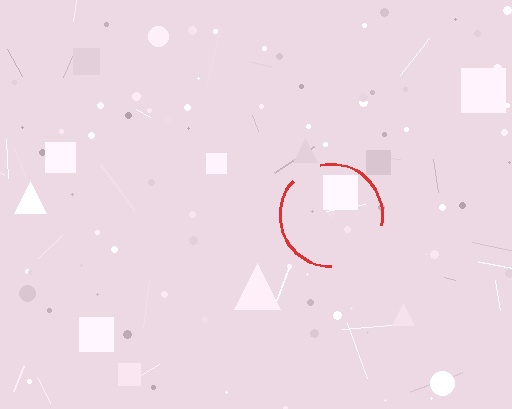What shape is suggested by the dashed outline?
The dashed outline suggests a circle.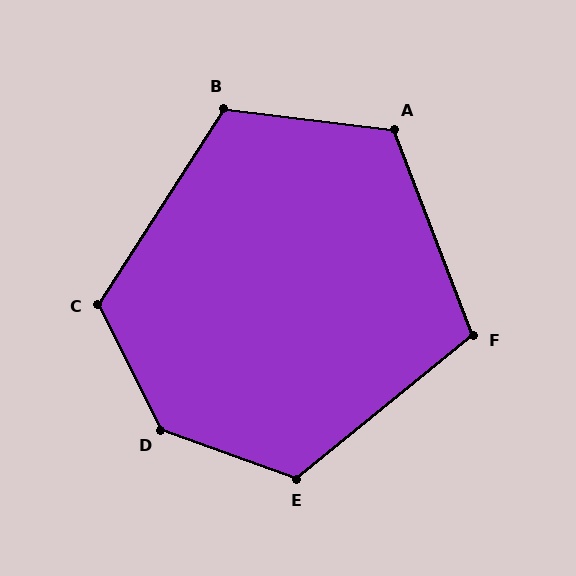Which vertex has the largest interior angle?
D, at approximately 136 degrees.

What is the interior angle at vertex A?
Approximately 118 degrees (obtuse).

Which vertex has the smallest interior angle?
F, at approximately 108 degrees.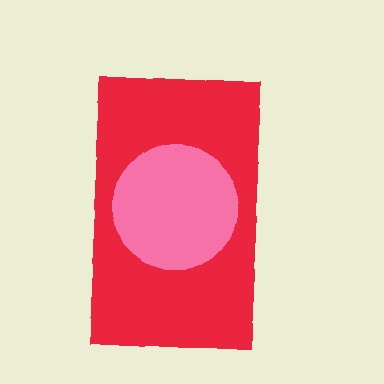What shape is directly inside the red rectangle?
The pink circle.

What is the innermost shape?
The pink circle.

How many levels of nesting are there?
2.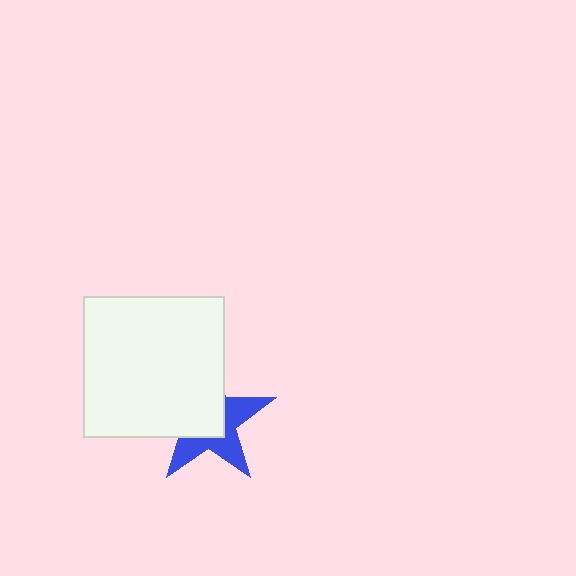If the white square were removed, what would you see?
You would see the complete blue star.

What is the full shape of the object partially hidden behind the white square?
The partially hidden object is a blue star.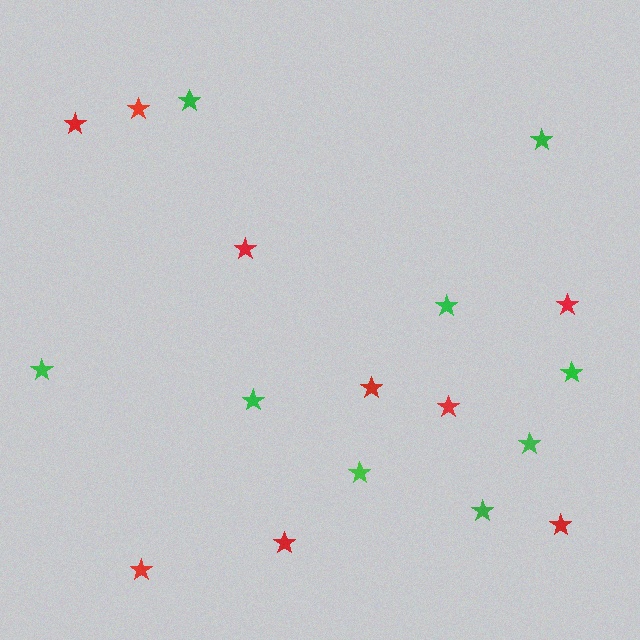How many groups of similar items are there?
There are 2 groups: one group of green stars (9) and one group of red stars (9).